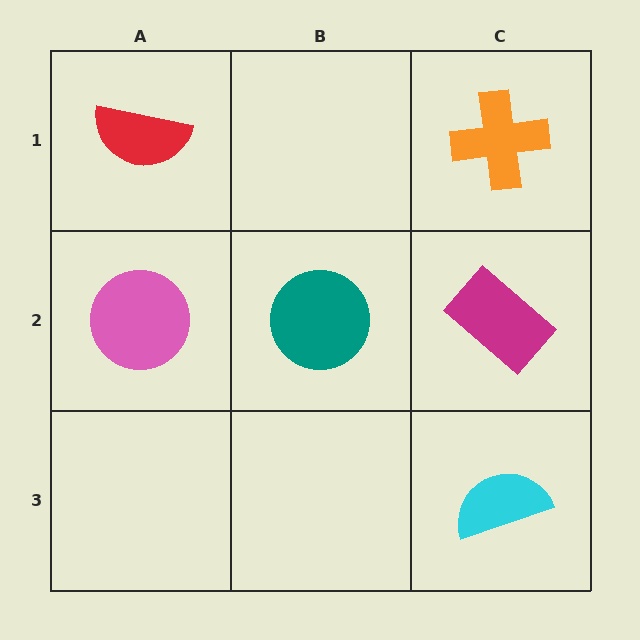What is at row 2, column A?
A pink circle.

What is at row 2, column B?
A teal circle.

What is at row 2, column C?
A magenta rectangle.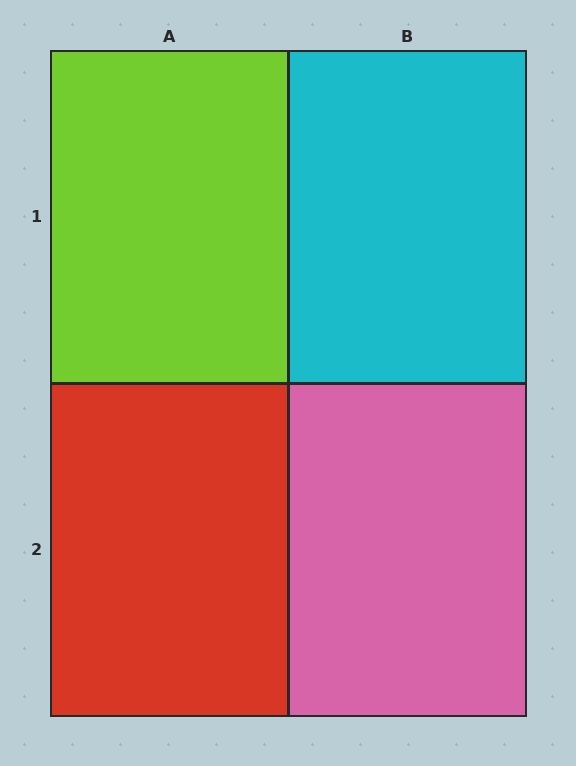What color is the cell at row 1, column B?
Cyan.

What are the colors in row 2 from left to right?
Red, pink.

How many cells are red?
1 cell is red.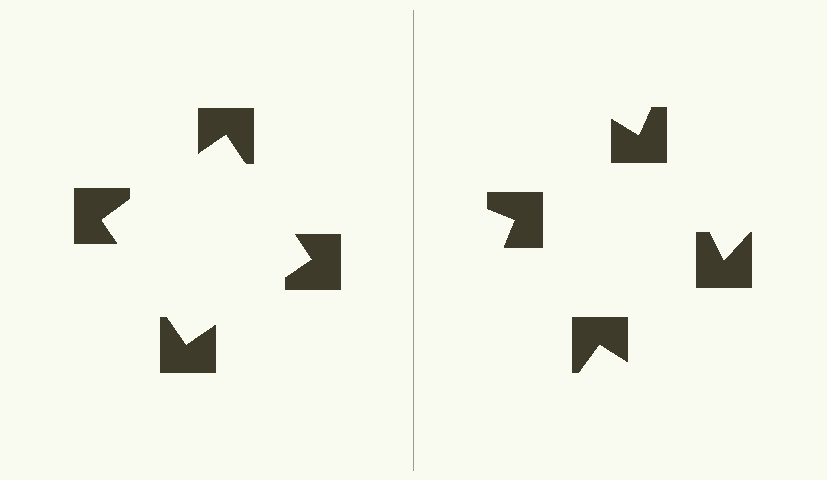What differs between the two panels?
The notched squares are positioned identically on both sides; only the wedge orientations differ. On the left they align to a square; on the right they are misaligned.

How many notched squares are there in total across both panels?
8 — 4 on each side.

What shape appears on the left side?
An illusory square.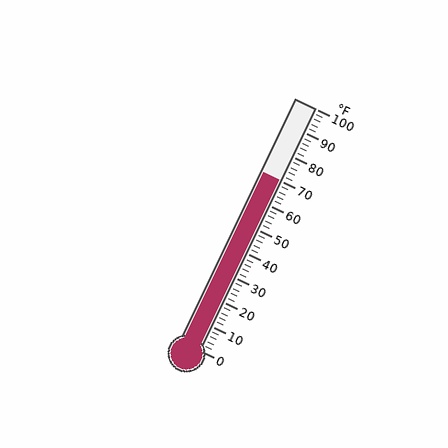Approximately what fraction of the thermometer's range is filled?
The thermometer is filled to approximately 70% of its range.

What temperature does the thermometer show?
The thermometer shows approximately 70°F.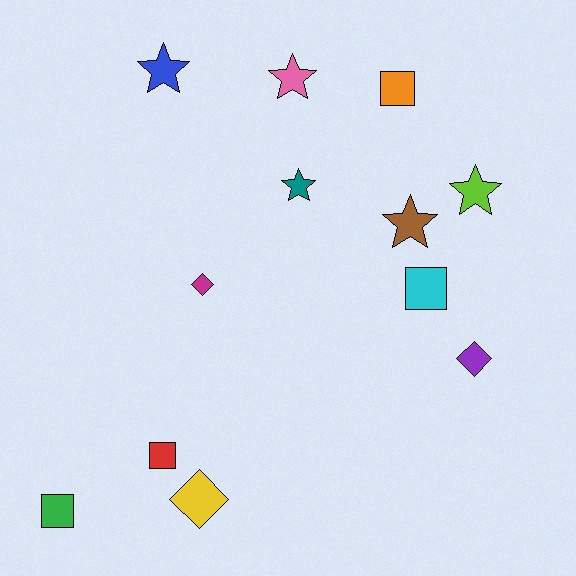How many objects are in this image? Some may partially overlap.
There are 12 objects.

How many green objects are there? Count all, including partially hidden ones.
There is 1 green object.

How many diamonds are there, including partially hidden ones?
There are 3 diamonds.